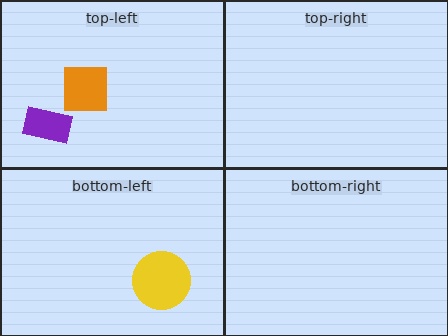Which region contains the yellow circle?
The bottom-left region.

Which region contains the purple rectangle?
The top-left region.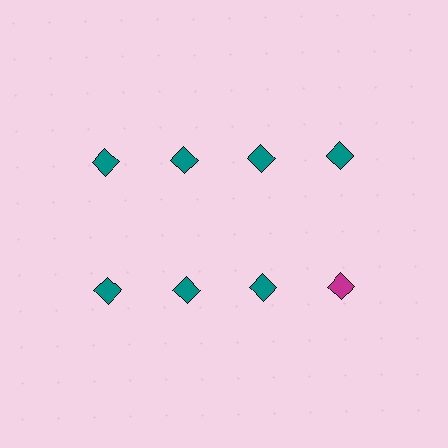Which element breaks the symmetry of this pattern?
The magenta diamond in the second row, second from right column breaks the symmetry. All other shapes are teal diamonds.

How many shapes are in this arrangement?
There are 8 shapes arranged in a grid pattern.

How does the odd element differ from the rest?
It has a different color: magenta instead of teal.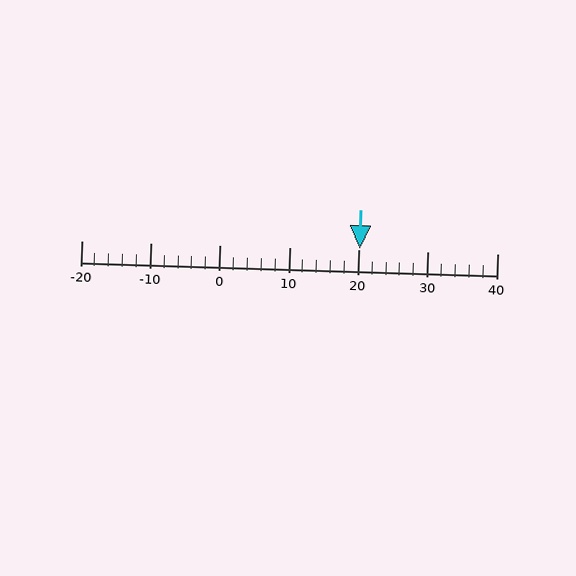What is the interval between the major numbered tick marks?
The major tick marks are spaced 10 units apart.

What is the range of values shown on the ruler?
The ruler shows values from -20 to 40.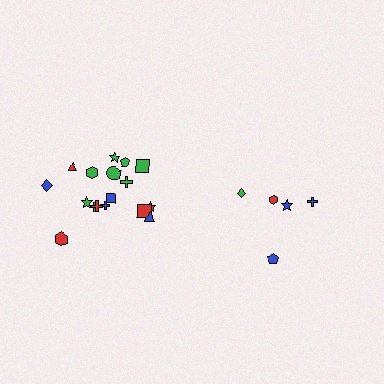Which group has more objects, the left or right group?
The left group.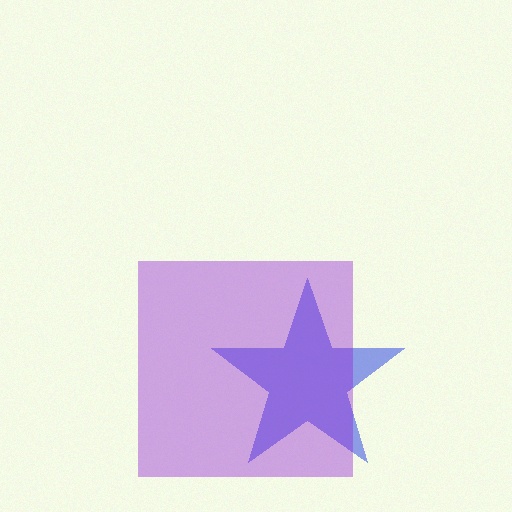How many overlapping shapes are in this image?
There are 2 overlapping shapes in the image.